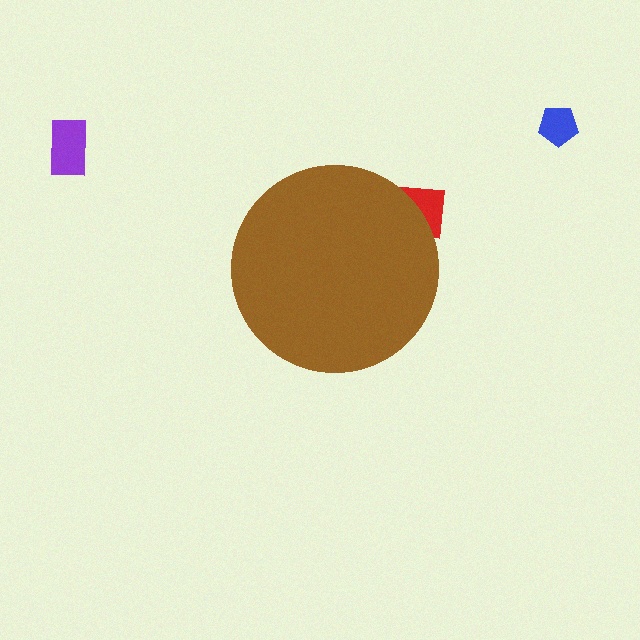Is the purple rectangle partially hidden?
No, the purple rectangle is fully visible.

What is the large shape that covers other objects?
A brown circle.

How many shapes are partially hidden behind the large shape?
1 shape is partially hidden.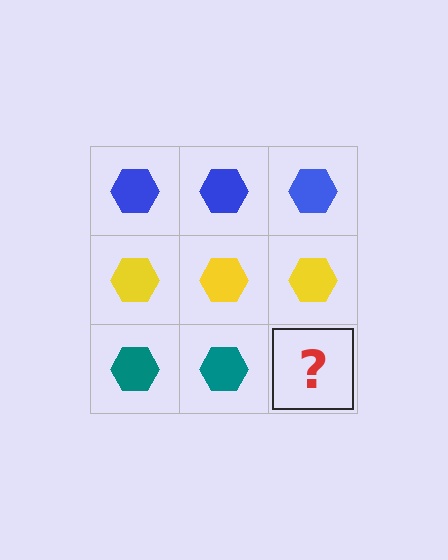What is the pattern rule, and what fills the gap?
The rule is that each row has a consistent color. The gap should be filled with a teal hexagon.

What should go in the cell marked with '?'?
The missing cell should contain a teal hexagon.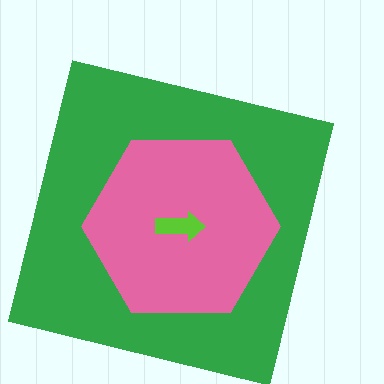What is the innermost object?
The lime arrow.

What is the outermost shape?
The green square.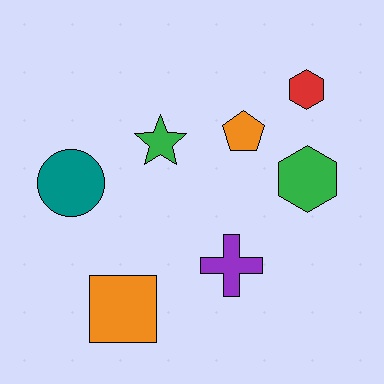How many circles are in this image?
There is 1 circle.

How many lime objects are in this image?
There are no lime objects.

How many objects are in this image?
There are 7 objects.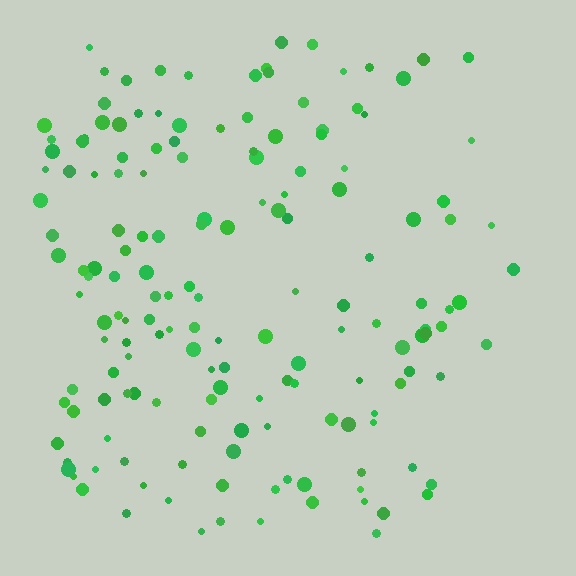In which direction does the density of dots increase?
From right to left, with the left side densest.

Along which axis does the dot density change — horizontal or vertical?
Horizontal.